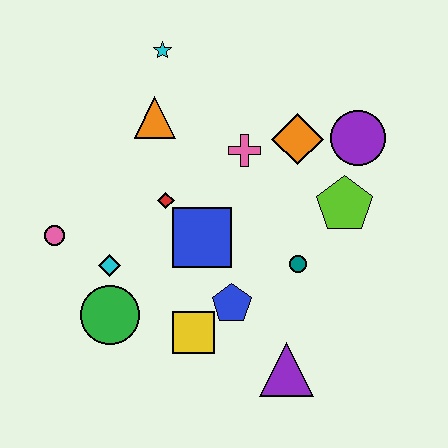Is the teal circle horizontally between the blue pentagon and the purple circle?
Yes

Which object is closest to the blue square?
The red diamond is closest to the blue square.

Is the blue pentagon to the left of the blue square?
No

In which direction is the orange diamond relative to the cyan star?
The orange diamond is to the right of the cyan star.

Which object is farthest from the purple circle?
The pink circle is farthest from the purple circle.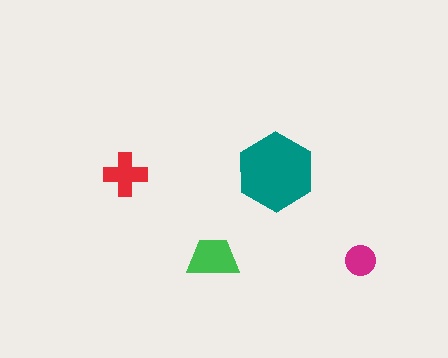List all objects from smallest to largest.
The magenta circle, the red cross, the green trapezoid, the teal hexagon.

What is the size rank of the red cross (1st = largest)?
3rd.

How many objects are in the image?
There are 4 objects in the image.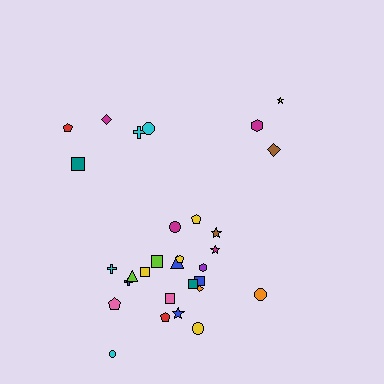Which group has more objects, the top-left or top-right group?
The top-left group.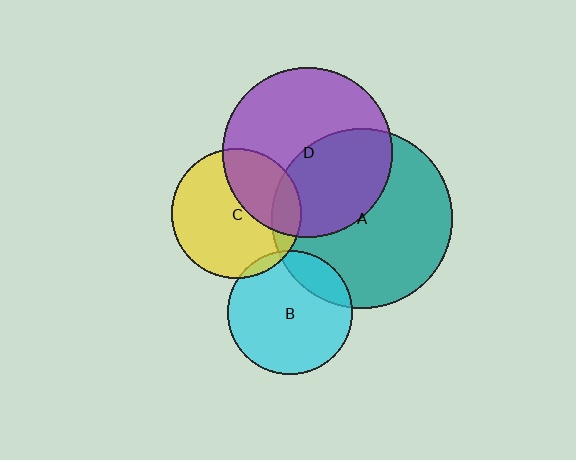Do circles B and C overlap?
Yes.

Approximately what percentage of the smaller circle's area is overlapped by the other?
Approximately 5%.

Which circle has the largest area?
Circle A (teal).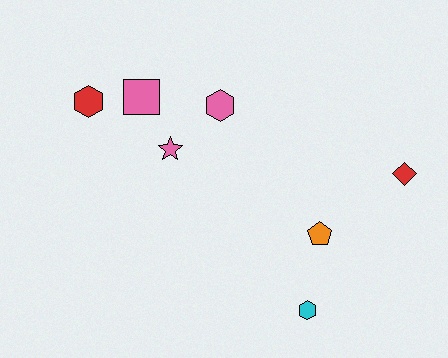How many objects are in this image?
There are 7 objects.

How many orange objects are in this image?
There is 1 orange object.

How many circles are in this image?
There are no circles.